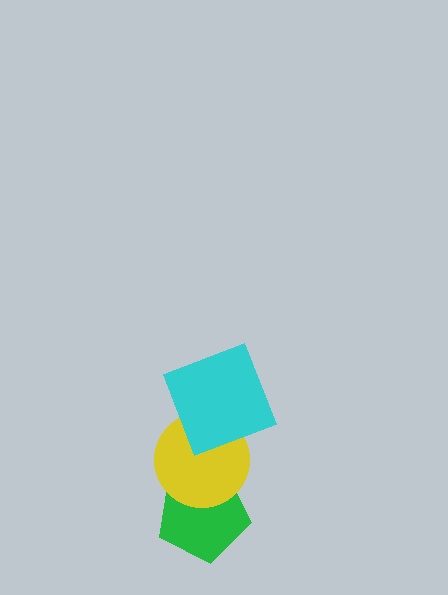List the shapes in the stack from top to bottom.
From top to bottom: the cyan square, the yellow circle, the green pentagon.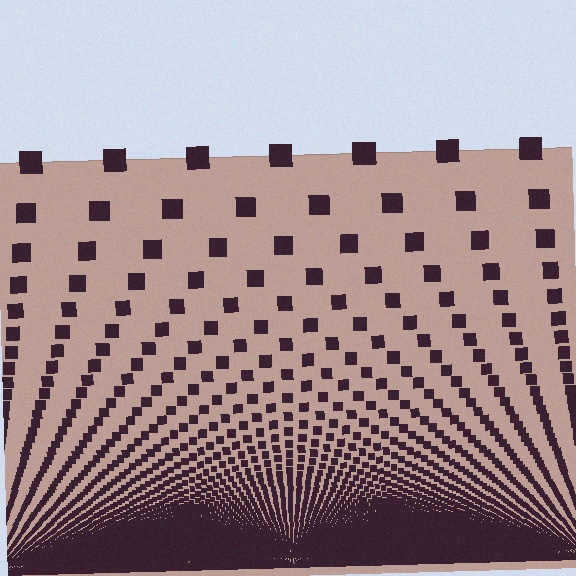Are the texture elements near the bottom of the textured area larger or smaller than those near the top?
Smaller. The gradient is inverted — elements near the bottom are smaller and denser.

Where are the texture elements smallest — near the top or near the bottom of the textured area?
Near the bottom.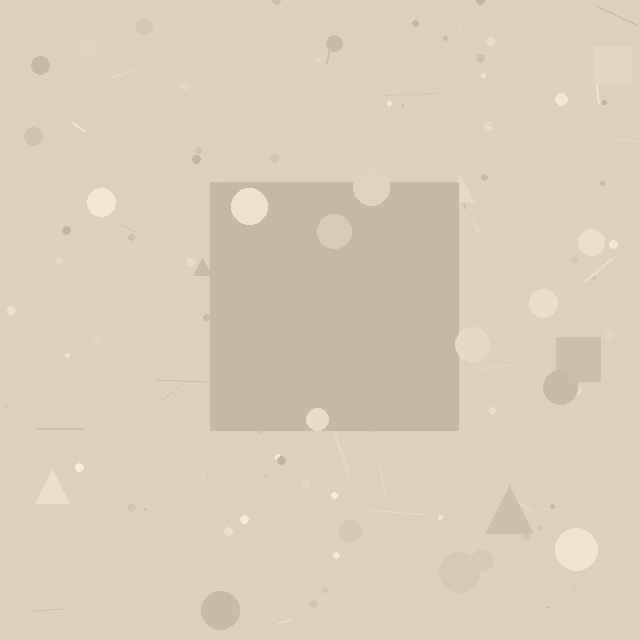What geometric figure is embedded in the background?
A square is embedded in the background.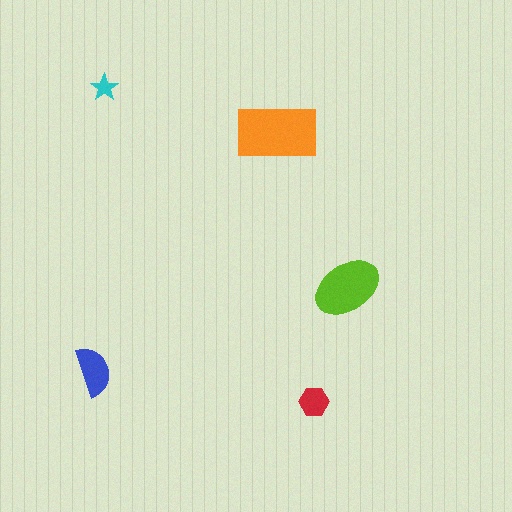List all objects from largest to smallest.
The orange rectangle, the lime ellipse, the blue semicircle, the red hexagon, the cyan star.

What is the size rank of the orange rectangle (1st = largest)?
1st.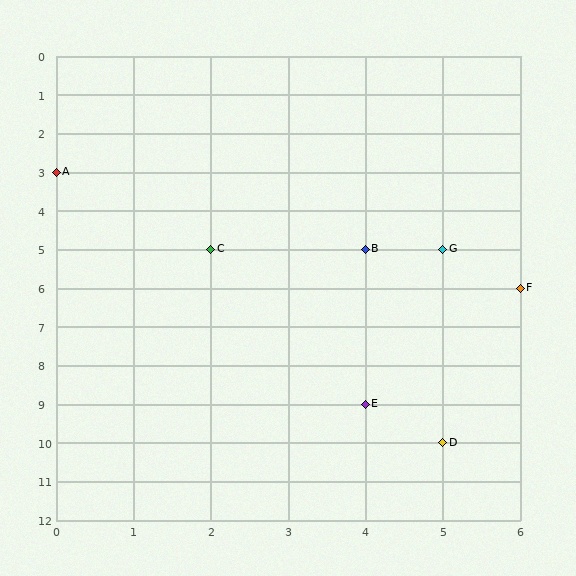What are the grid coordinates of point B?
Point B is at grid coordinates (4, 5).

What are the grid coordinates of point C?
Point C is at grid coordinates (2, 5).